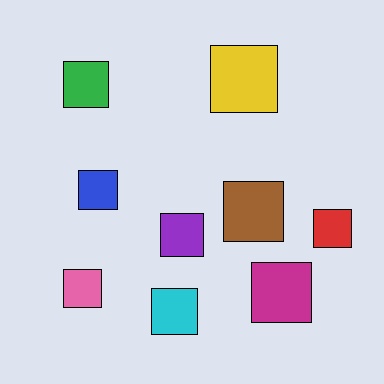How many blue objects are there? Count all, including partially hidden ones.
There is 1 blue object.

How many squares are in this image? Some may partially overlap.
There are 9 squares.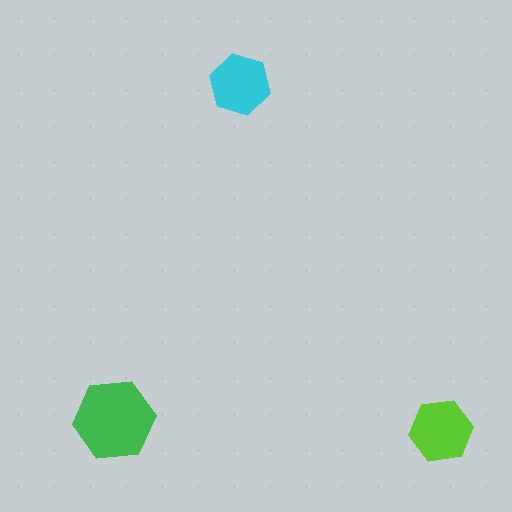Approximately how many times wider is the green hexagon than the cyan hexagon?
About 1.5 times wider.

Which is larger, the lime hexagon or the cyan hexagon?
The lime one.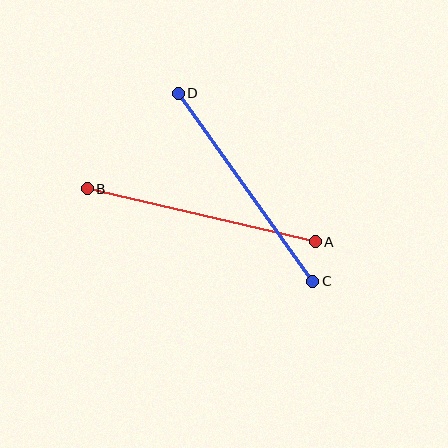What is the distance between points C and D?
The distance is approximately 231 pixels.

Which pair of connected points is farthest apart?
Points A and B are farthest apart.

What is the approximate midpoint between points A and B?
The midpoint is at approximately (201, 215) pixels.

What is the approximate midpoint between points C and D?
The midpoint is at approximately (246, 187) pixels.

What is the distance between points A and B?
The distance is approximately 234 pixels.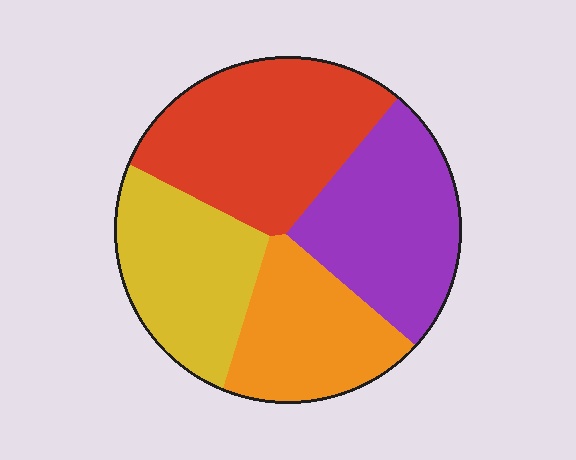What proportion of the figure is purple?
Purple takes up about one quarter (1/4) of the figure.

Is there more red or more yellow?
Red.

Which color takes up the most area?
Red, at roughly 30%.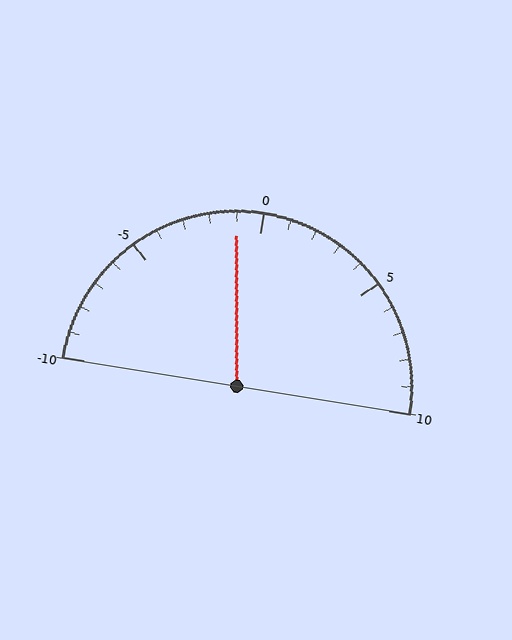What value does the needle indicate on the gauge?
The needle indicates approximately -1.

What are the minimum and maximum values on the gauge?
The gauge ranges from -10 to 10.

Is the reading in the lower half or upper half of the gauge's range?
The reading is in the lower half of the range (-10 to 10).